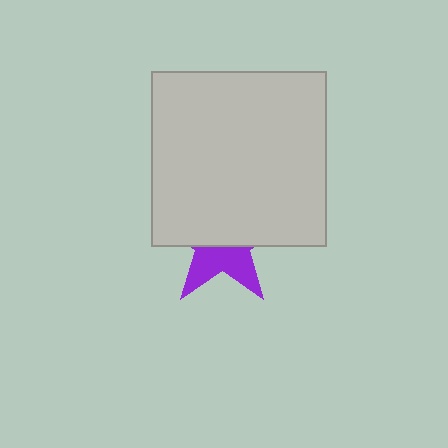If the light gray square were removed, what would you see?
You would see the complete purple star.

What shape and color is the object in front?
The object in front is a light gray square.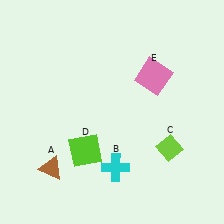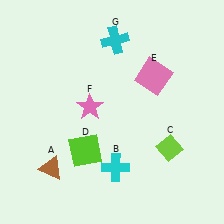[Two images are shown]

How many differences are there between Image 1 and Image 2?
There are 2 differences between the two images.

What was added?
A pink star (F), a cyan cross (G) were added in Image 2.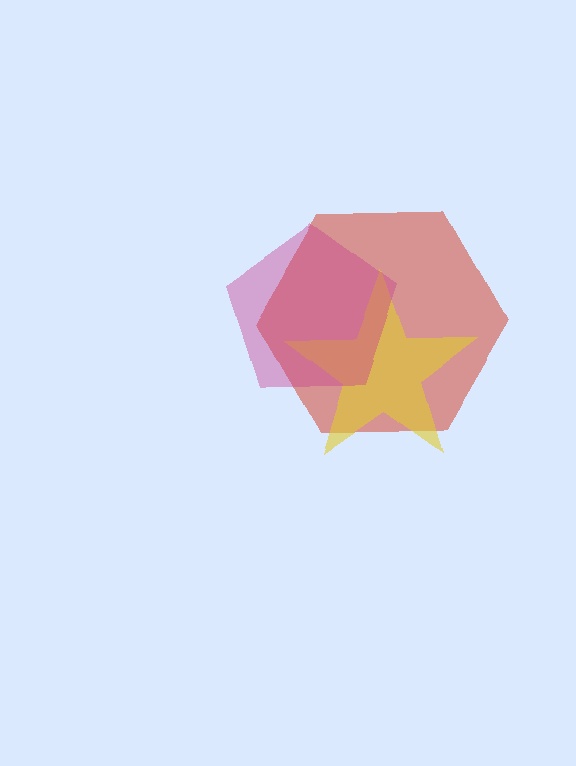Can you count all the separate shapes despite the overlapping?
Yes, there are 3 separate shapes.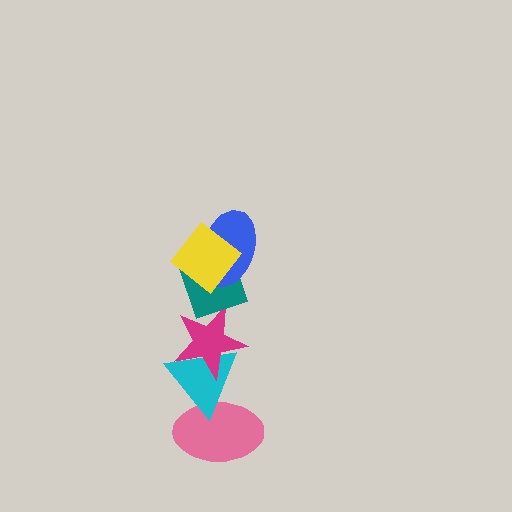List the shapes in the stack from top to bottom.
From top to bottom: the yellow diamond, the blue ellipse, the teal diamond, the magenta star, the cyan triangle, the pink ellipse.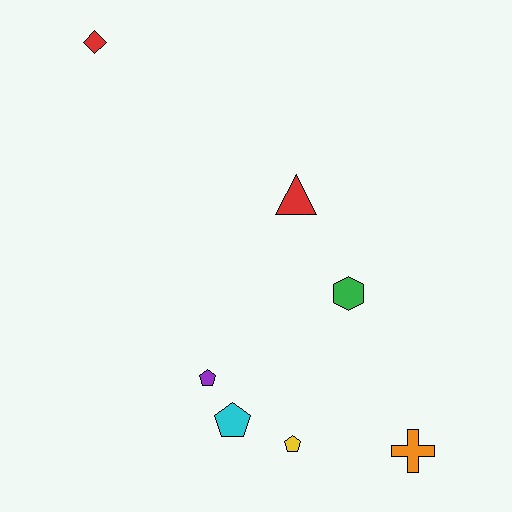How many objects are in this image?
There are 7 objects.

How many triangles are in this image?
There is 1 triangle.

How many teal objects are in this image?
There are no teal objects.